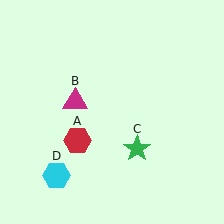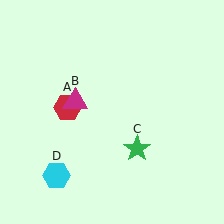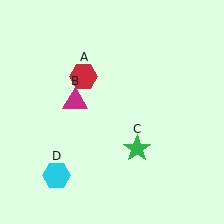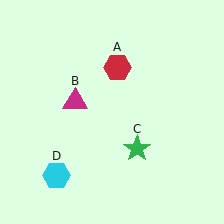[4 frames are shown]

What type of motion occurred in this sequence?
The red hexagon (object A) rotated clockwise around the center of the scene.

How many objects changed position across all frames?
1 object changed position: red hexagon (object A).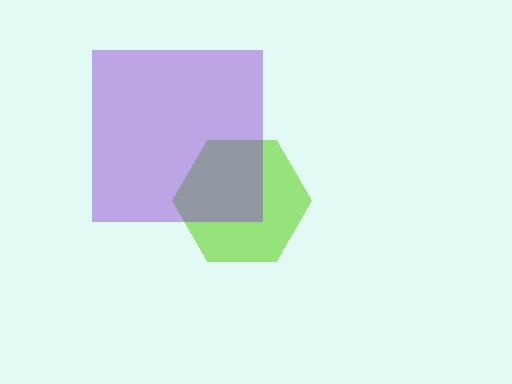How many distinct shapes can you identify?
There are 2 distinct shapes: a lime hexagon, a purple square.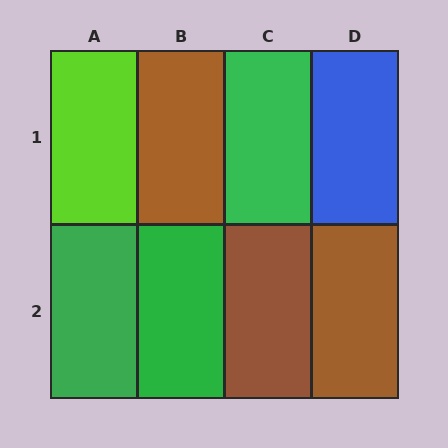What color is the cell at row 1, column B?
Brown.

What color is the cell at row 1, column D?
Blue.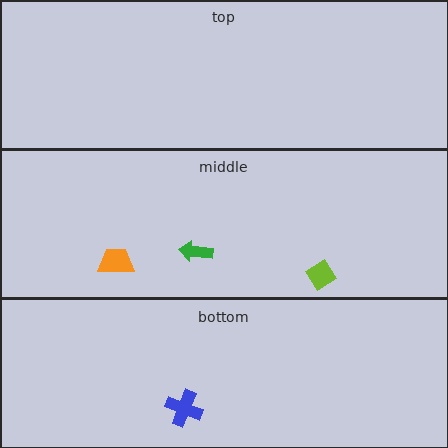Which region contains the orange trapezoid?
The middle region.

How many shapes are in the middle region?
3.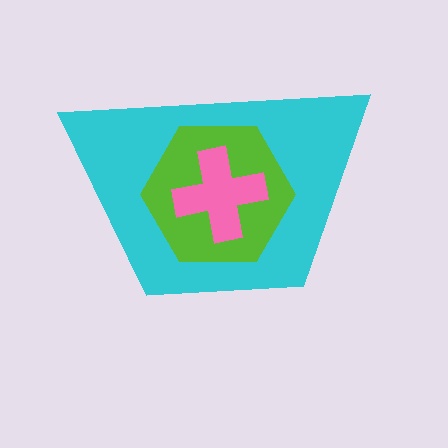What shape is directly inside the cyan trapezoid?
The lime hexagon.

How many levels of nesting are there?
3.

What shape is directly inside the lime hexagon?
The pink cross.